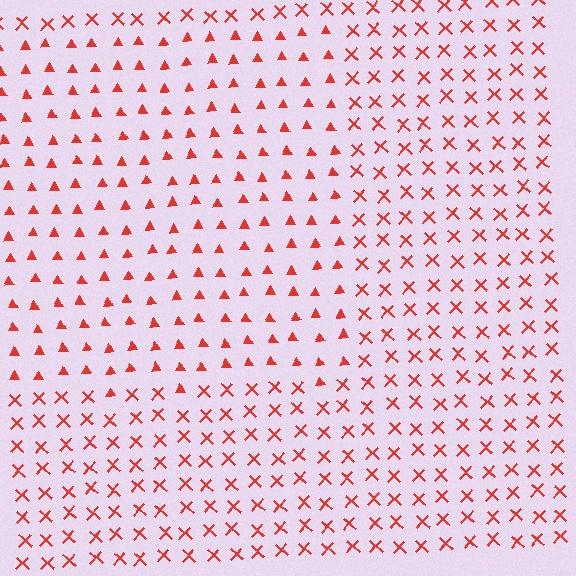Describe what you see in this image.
The image is filled with small red elements arranged in a uniform grid. A rectangle-shaped region contains triangles, while the surrounding area contains X marks. The boundary is defined purely by the change in element shape.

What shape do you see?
I see a rectangle.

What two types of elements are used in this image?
The image uses triangles inside the rectangle region and X marks outside it.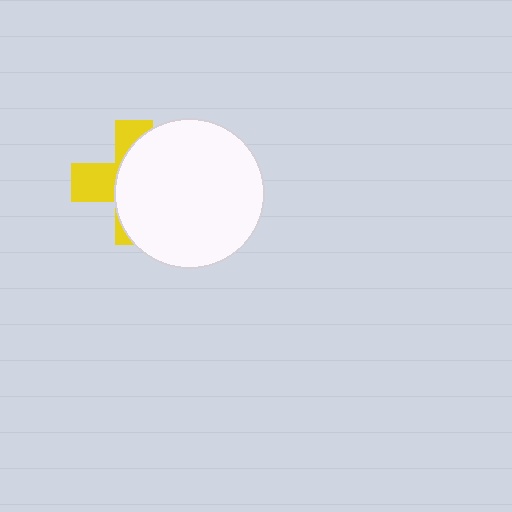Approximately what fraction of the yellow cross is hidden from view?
Roughly 65% of the yellow cross is hidden behind the white circle.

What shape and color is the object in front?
The object in front is a white circle.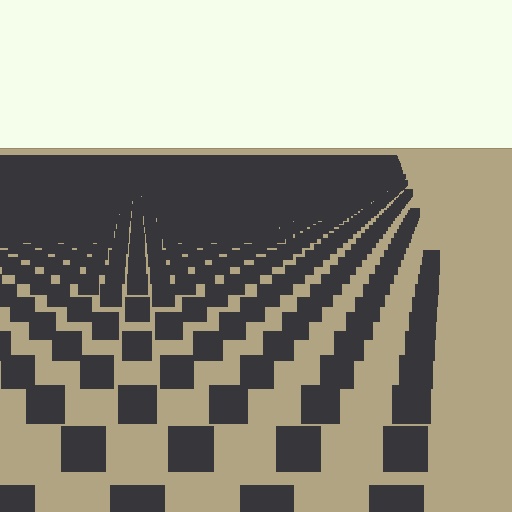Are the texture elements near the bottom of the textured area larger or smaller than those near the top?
Larger. Near the bottom, elements are closer to the viewer and appear at a bigger on-screen size.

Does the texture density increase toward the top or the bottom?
Density increases toward the top.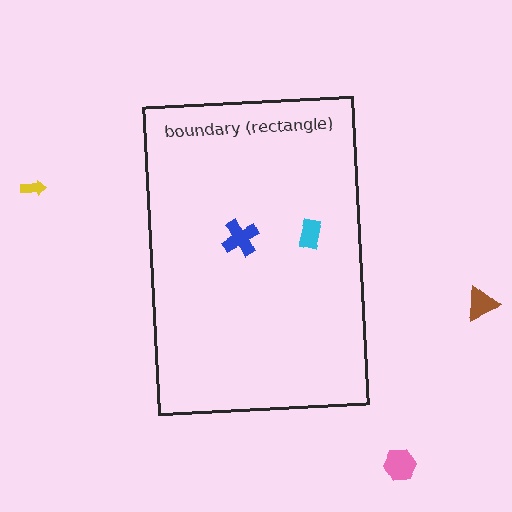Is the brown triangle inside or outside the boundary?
Outside.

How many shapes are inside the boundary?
2 inside, 3 outside.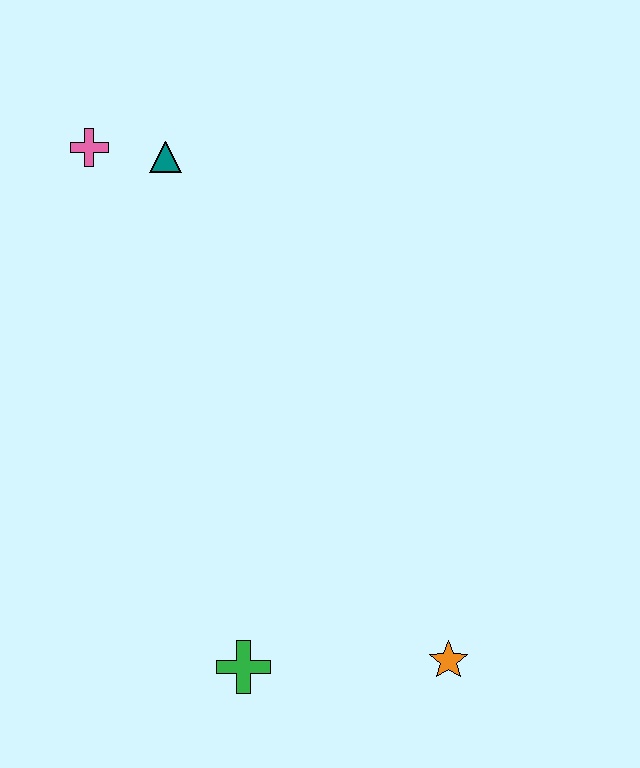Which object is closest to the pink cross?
The teal triangle is closest to the pink cross.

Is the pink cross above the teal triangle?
Yes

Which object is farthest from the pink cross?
The orange star is farthest from the pink cross.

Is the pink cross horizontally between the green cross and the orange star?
No